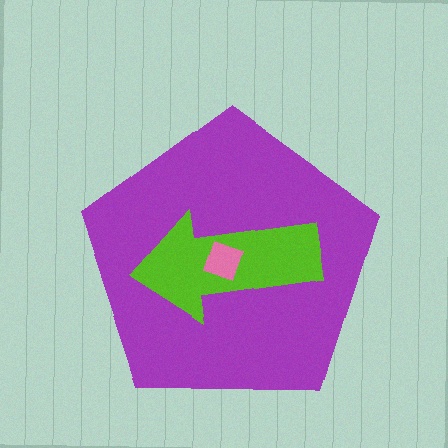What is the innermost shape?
The pink diamond.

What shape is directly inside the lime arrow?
The pink diamond.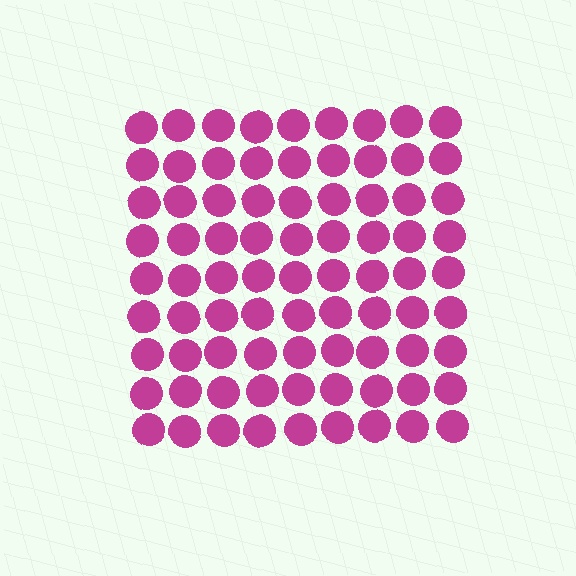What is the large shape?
The large shape is a square.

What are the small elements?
The small elements are circles.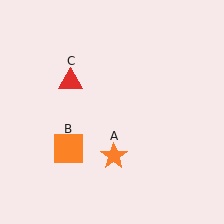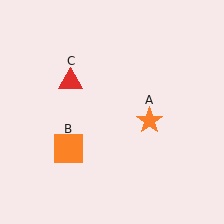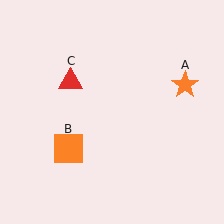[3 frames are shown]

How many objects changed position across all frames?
1 object changed position: orange star (object A).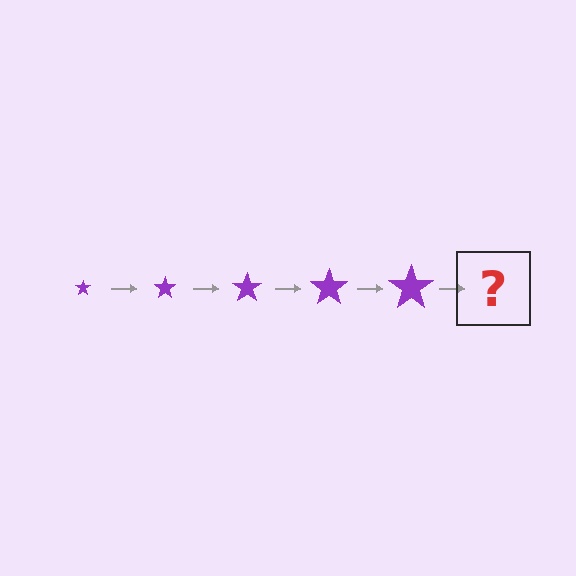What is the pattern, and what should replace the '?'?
The pattern is that the star gets progressively larger each step. The '?' should be a purple star, larger than the previous one.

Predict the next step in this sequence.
The next step is a purple star, larger than the previous one.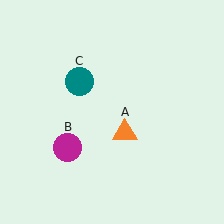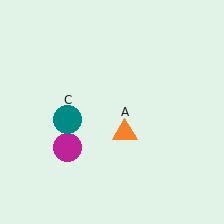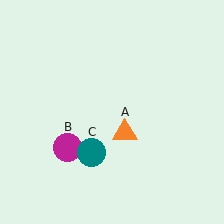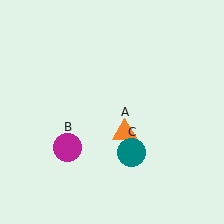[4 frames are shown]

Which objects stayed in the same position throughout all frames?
Orange triangle (object A) and magenta circle (object B) remained stationary.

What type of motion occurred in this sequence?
The teal circle (object C) rotated counterclockwise around the center of the scene.